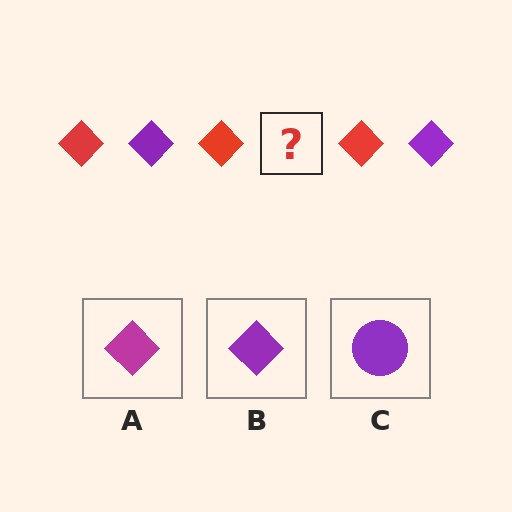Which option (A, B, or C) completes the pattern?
B.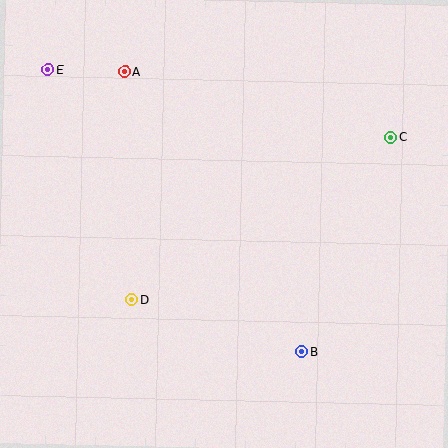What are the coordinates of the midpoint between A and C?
The midpoint between A and C is at (258, 104).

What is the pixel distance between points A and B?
The distance between A and B is 331 pixels.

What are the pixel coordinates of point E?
Point E is at (48, 70).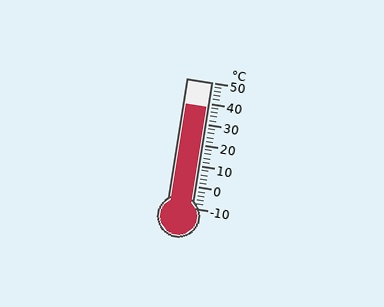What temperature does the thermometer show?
The thermometer shows approximately 38°C.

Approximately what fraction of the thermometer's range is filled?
The thermometer is filled to approximately 80% of its range.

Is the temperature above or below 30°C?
The temperature is above 30°C.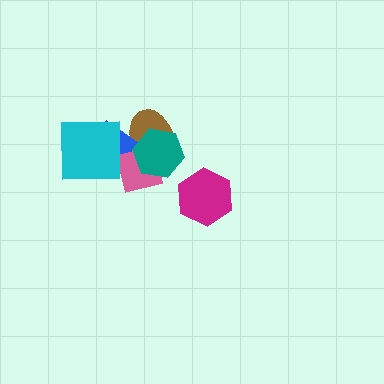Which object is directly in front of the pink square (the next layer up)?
The cyan square is directly in front of the pink square.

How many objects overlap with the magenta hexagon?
0 objects overlap with the magenta hexagon.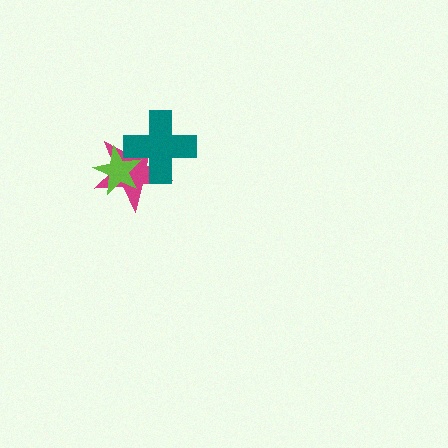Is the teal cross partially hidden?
No, no other shape covers it.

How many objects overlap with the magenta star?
2 objects overlap with the magenta star.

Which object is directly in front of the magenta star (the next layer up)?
The lime star is directly in front of the magenta star.